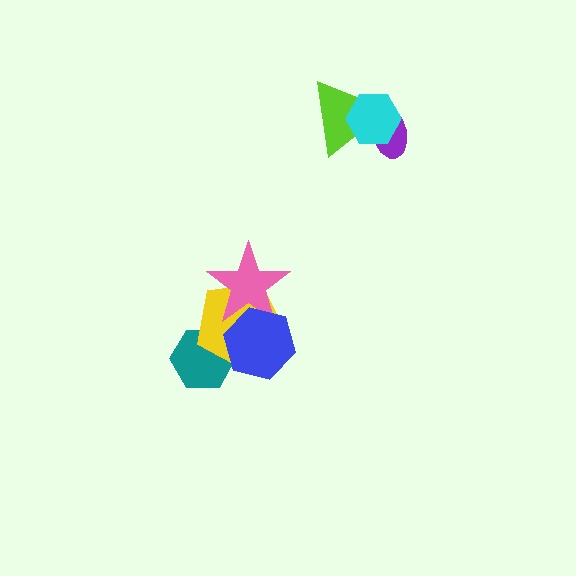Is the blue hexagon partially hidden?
No, no other shape covers it.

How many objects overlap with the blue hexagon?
3 objects overlap with the blue hexagon.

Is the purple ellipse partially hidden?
Yes, it is partially covered by another shape.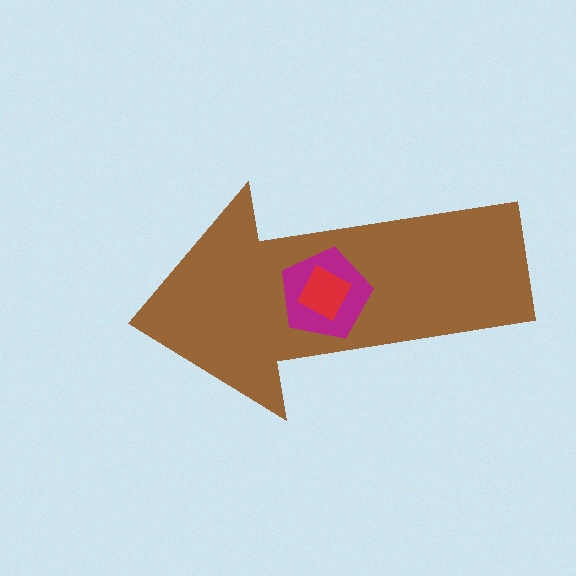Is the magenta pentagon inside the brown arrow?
Yes.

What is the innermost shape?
The red diamond.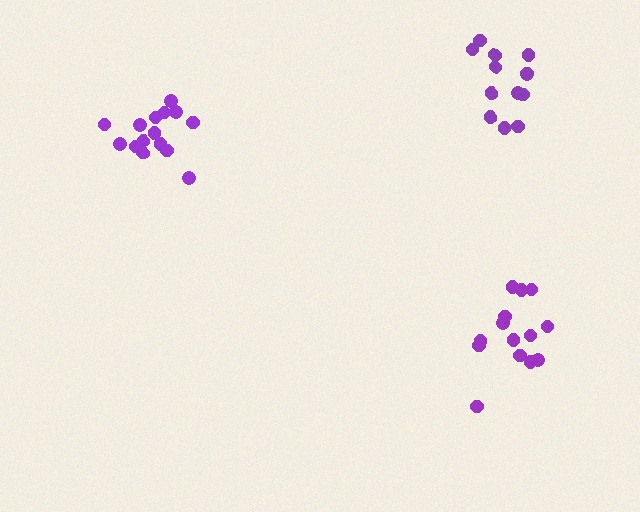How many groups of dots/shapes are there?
There are 3 groups.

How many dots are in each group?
Group 1: 15 dots, Group 2: 14 dots, Group 3: 13 dots (42 total).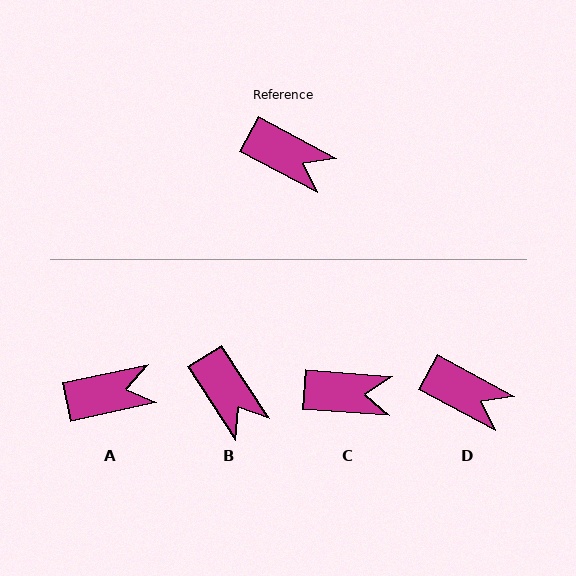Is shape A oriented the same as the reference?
No, it is off by about 41 degrees.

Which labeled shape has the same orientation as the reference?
D.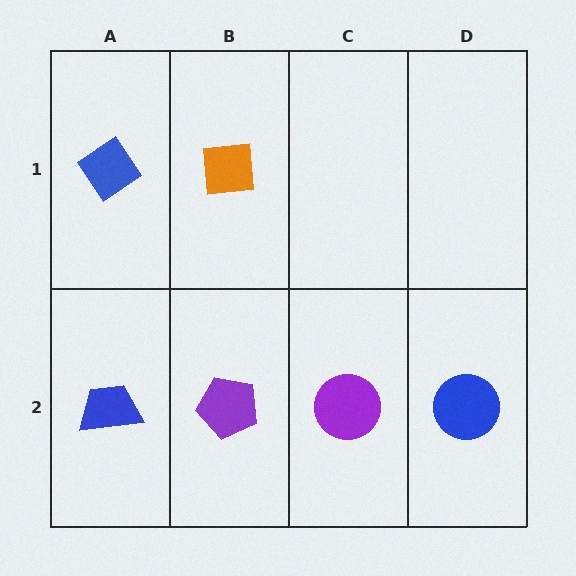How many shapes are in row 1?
2 shapes.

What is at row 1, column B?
An orange square.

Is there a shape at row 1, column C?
No, that cell is empty.